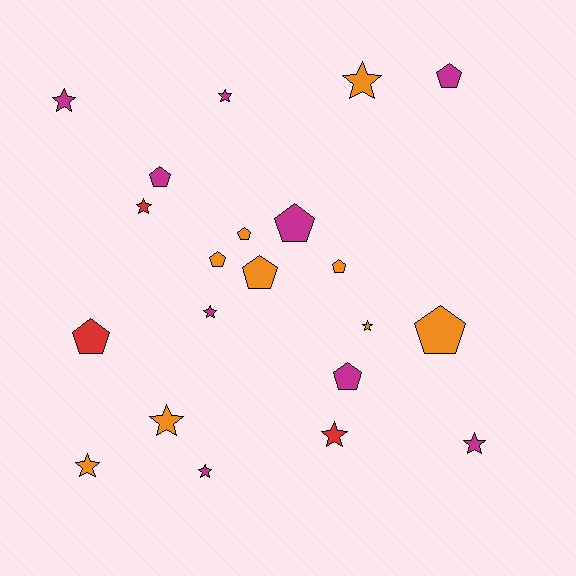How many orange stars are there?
There are 4 orange stars.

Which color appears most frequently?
Magenta, with 9 objects.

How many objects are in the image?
There are 21 objects.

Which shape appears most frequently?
Star, with 11 objects.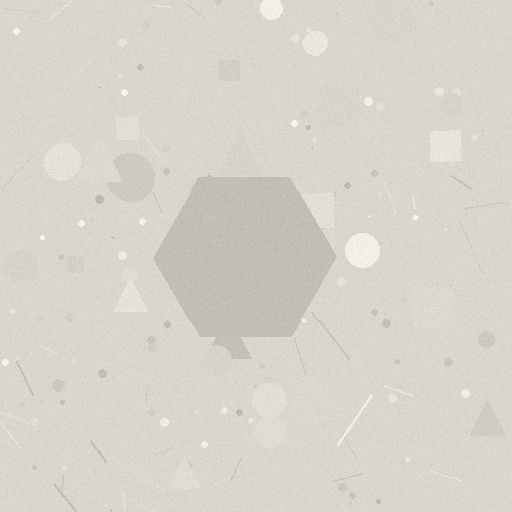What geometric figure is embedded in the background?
A hexagon is embedded in the background.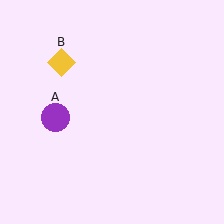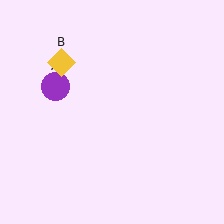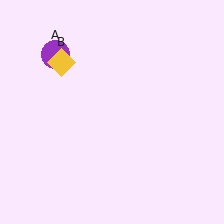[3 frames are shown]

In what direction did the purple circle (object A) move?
The purple circle (object A) moved up.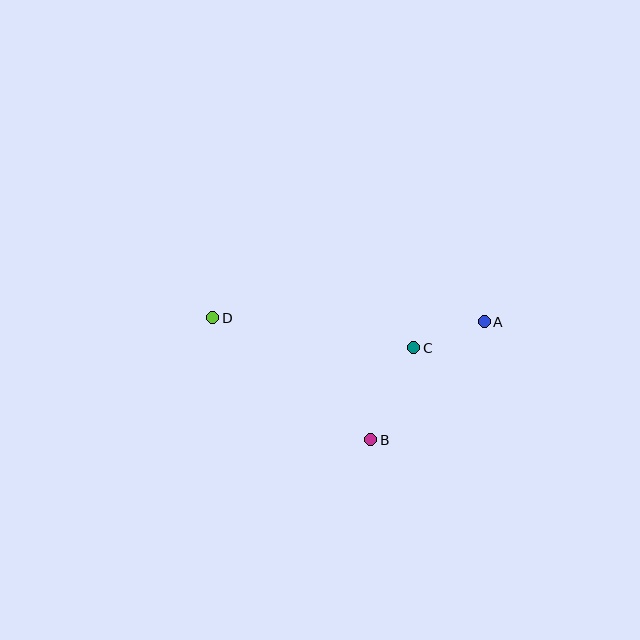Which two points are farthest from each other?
Points A and D are farthest from each other.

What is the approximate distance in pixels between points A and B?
The distance between A and B is approximately 164 pixels.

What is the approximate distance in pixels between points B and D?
The distance between B and D is approximately 200 pixels.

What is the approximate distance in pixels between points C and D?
The distance between C and D is approximately 203 pixels.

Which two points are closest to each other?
Points A and C are closest to each other.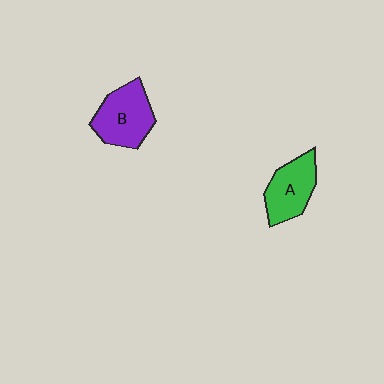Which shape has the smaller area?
Shape A (green).